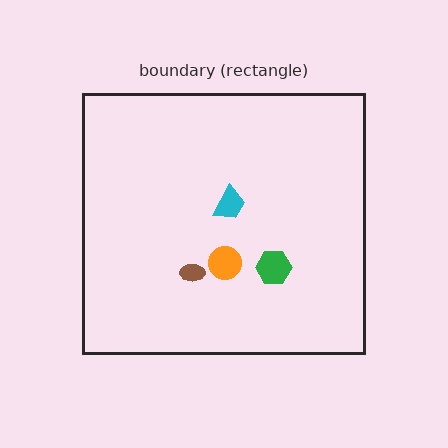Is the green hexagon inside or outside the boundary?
Inside.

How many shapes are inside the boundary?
4 inside, 0 outside.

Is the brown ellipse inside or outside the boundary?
Inside.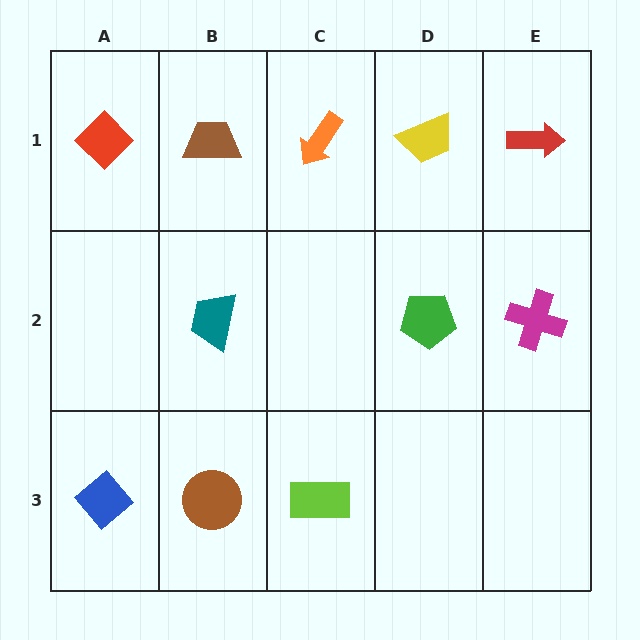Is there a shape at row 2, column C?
No, that cell is empty.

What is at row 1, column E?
A red arrow.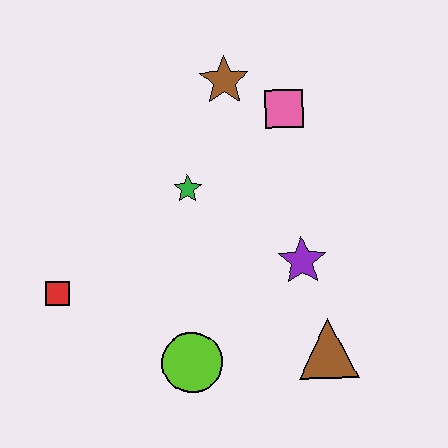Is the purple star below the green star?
Yes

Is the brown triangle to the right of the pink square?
Yes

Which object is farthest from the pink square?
The red square is farthest from the pink square.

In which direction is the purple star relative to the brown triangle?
The purple star is above the brown triangle.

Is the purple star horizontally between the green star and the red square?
No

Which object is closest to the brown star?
The pink square is closest to the brown star.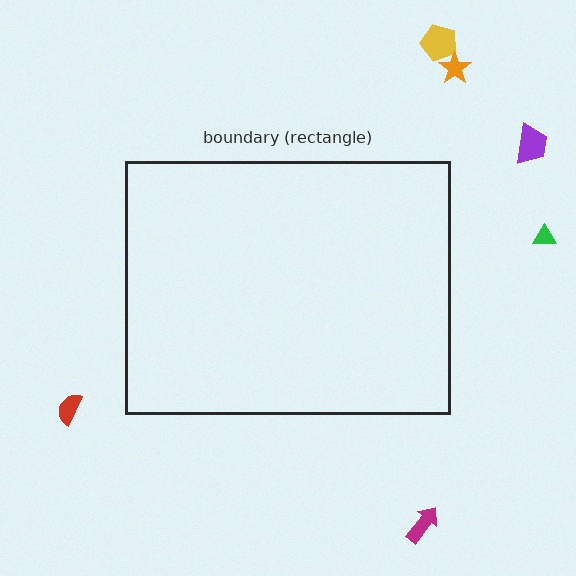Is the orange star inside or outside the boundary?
Outside.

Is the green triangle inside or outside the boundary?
Outside.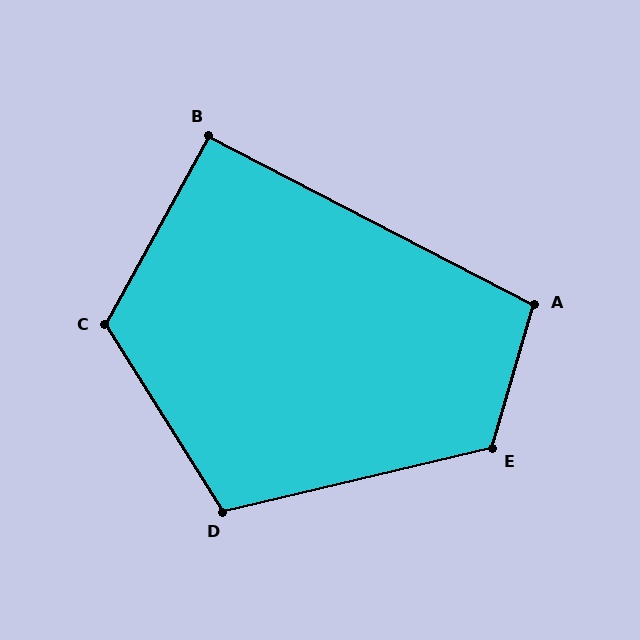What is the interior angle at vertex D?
Approximately 109 degrees (obtuse).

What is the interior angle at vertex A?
Approximately 101 degrees (obtuse).